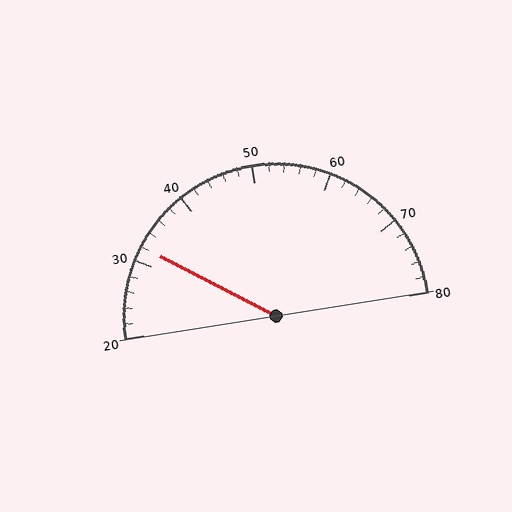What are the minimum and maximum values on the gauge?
The gauge ranges from 20 to 80.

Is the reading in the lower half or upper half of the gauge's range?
The reading is in the lower half of the range (20 to 80).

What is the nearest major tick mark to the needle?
The nearest major tick mark is 30.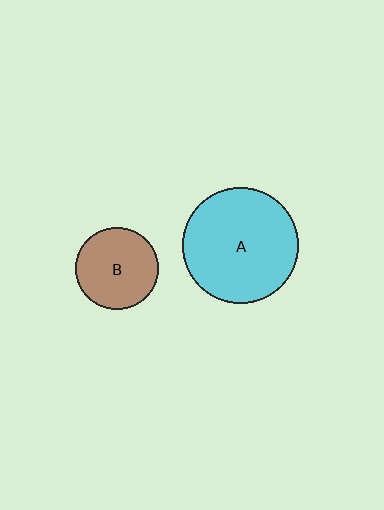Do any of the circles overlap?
No, none of the circles overlap.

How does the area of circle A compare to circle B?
Approximately 2.0 times.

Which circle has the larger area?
Circle A (cyan).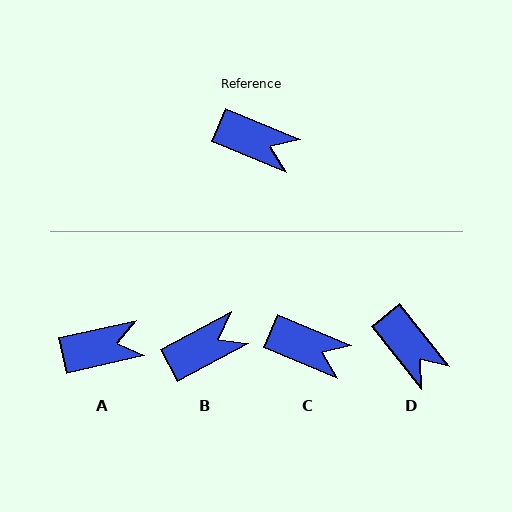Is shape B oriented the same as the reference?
No, it is off by about 51 degrees.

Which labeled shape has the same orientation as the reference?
C.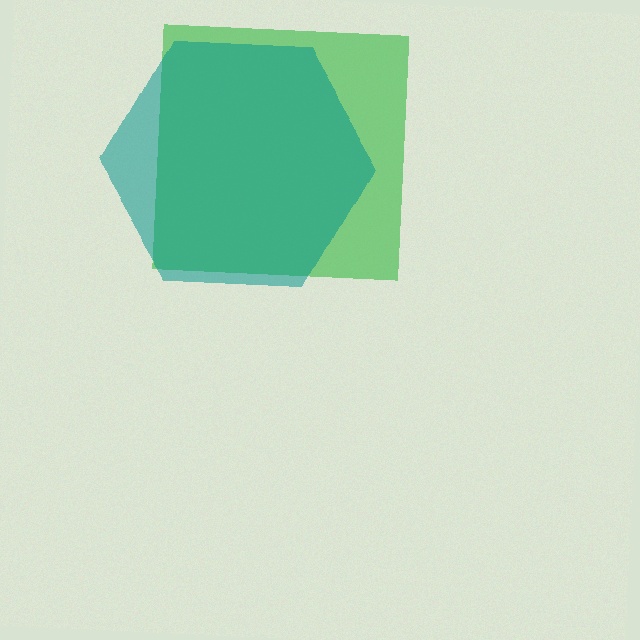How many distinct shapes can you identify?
There are 2 distinct shapes: a green square, a teal hexagon.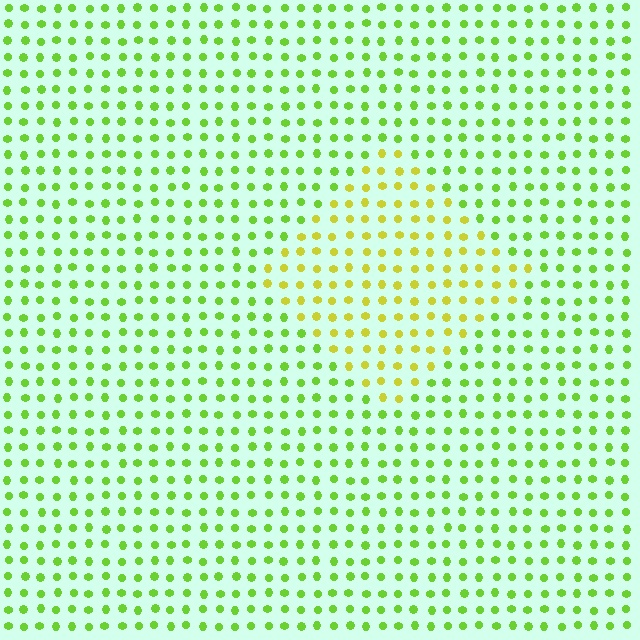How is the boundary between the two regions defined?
The boundary is defined purely by a slight shift in hue (about 35 degrees). Spacing, size, and orientation are identical on both sides.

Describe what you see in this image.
The image is filled with small lime elements in a uniform arrangement. A diamond-shaped region is visible where the elements are tinted to a slightly different hue, forming a subtle color boundary.